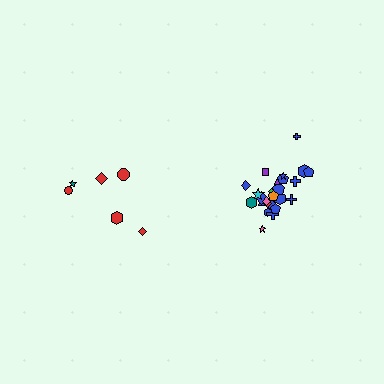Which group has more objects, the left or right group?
The right group.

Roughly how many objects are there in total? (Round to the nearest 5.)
Roughly 30 objects in total.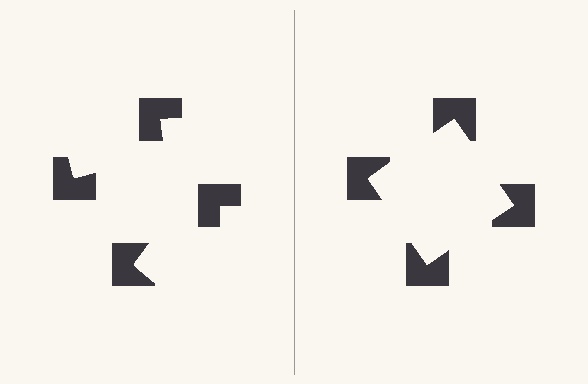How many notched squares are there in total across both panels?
8 — 4 on each side.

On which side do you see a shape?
An illusory square appears on the right side. On the left side the wedge cuts are rotated, so no coherent shape forms.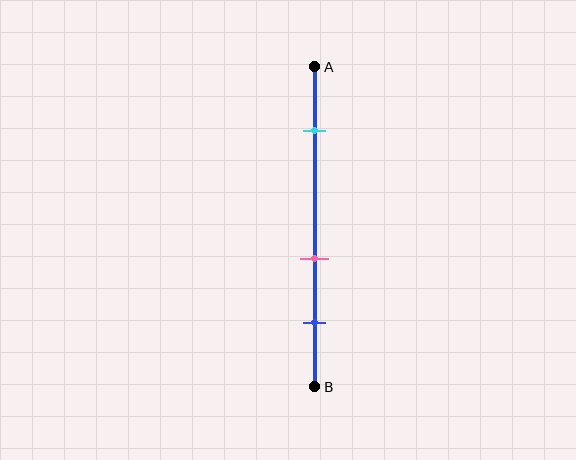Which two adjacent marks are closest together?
The pink and blue marks are the closest adjacent pair.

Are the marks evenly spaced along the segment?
No, the marks are not evenly spaced.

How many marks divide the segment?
There are 3 marks dividing the segment.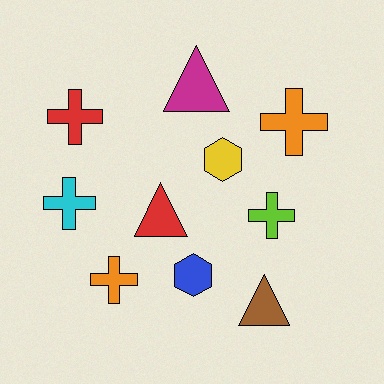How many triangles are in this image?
There are 3 triangles.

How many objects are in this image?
There are 10 objects.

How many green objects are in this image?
There are no green objects.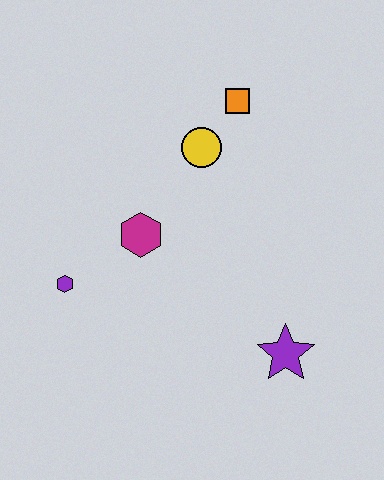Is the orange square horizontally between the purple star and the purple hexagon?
Yes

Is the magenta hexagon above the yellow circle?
No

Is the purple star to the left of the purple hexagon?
No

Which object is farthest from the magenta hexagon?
The purple star is farthest from the magenta hexagon.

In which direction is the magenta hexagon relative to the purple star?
The magenta hexagon is to the left of the purple star.